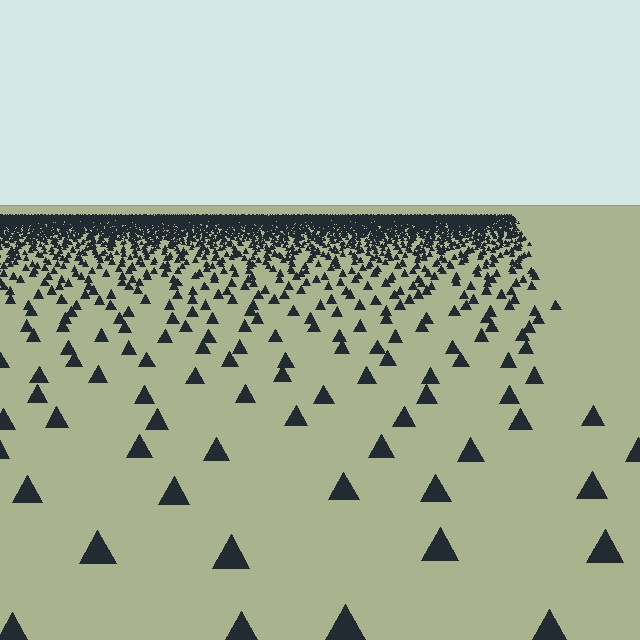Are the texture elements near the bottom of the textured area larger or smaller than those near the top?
Larger. Near the bottom, elements are closer to the viewer and appear at a bigger on-screen size.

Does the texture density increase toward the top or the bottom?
Density increases toward the top.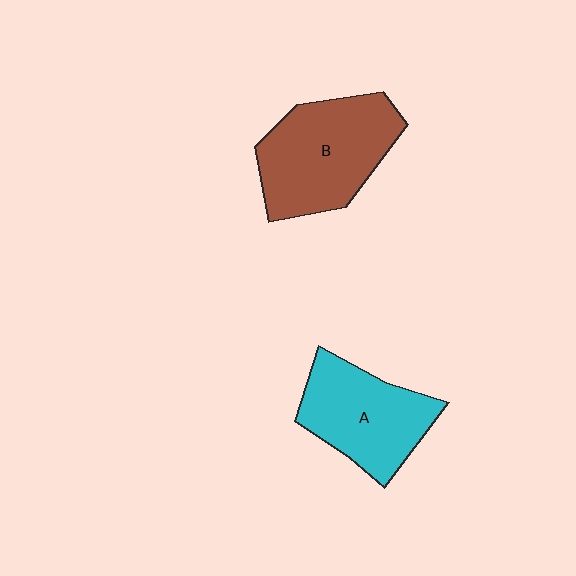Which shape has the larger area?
Shape B (brown).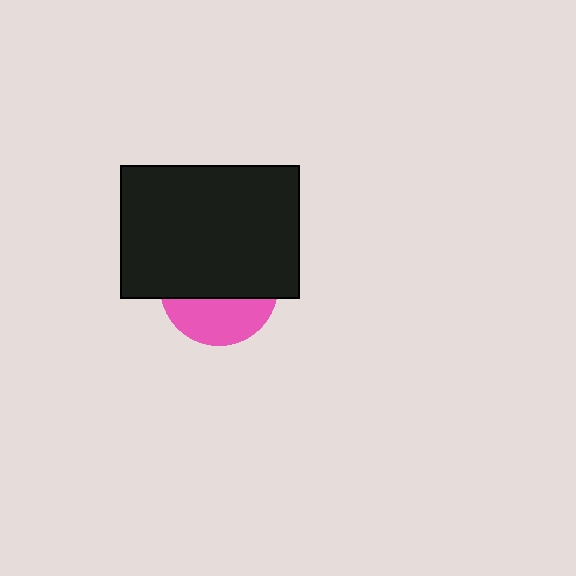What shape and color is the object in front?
The object in front is a black rectangle.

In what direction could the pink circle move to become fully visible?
The pink circle could move down. That would shift it out from behind the black rectangle entirely.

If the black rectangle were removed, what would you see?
You would see the complete pink circle.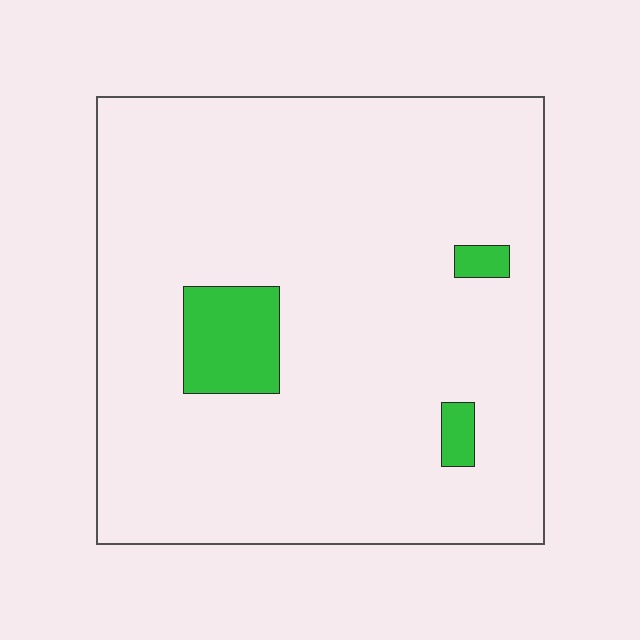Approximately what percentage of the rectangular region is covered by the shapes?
Approximately 5%.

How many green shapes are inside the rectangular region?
3.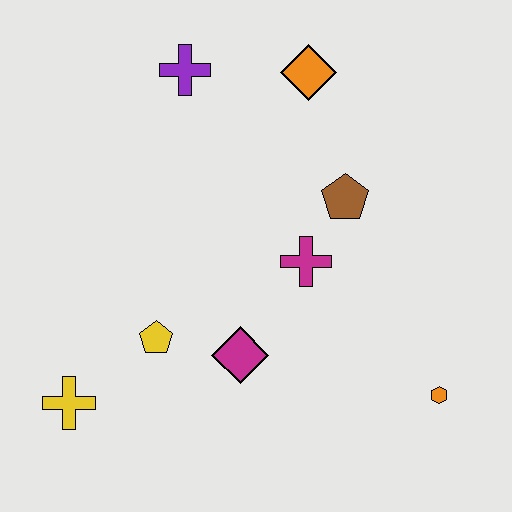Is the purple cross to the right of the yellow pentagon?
Yes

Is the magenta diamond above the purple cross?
No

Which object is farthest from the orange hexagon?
The purple cross is farthest from the orange hexagon.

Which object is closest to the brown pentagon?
The magenta cross is closest to the brown pentagon.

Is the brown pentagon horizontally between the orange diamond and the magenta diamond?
No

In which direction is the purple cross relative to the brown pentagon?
The purple cross is to the left of the brown pentagon.